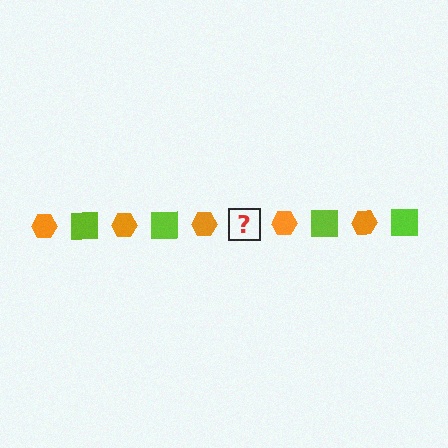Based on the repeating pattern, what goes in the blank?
The blank should be a lime square.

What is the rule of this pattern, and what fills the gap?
The rule is that the pattern alternates between orange hexagon and lime square. The gap should be filled with a lime square.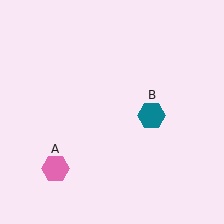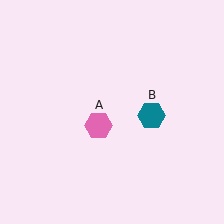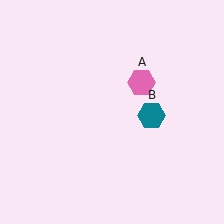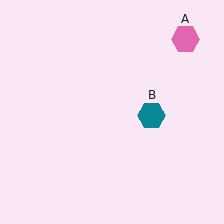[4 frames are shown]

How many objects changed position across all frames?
1 object changed position: pink hexagon (object A).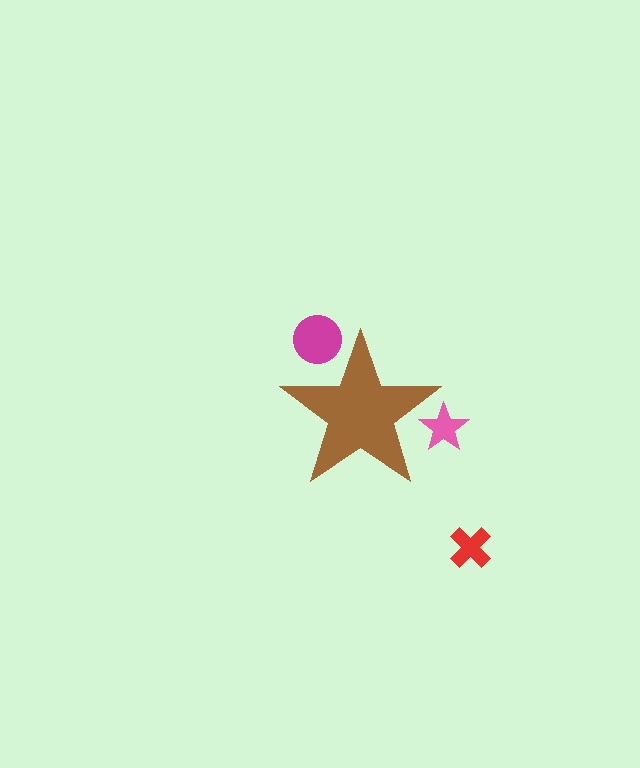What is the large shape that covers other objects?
A brown star.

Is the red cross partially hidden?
No, the red cross is fully visible.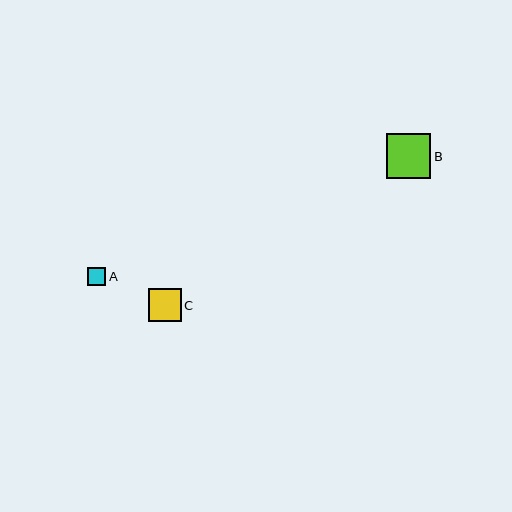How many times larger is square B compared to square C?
Square B is approximately 1.4 times the size of square C.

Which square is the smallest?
Square A is the smallest with a size of approximately 18 pixels.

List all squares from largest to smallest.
From largest to smallest: B, C, A.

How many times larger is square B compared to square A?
Square B is approximately 2.5 times the size of square A.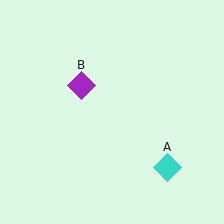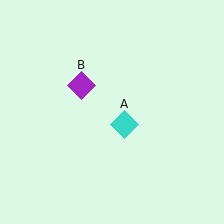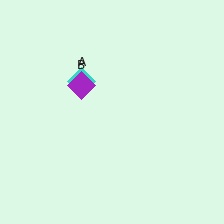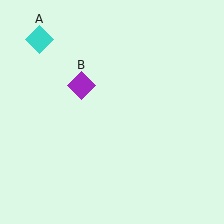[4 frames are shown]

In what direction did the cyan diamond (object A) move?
The cyan diamond (object A) moved up and to the left.